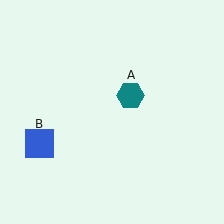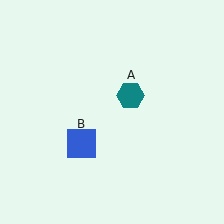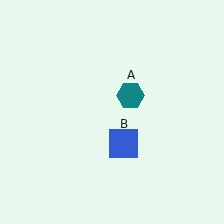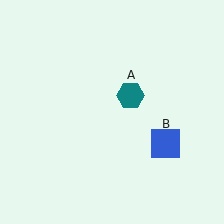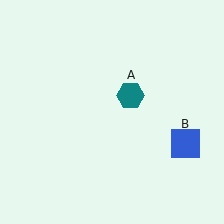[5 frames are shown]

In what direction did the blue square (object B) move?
The blue square (object B) moved right.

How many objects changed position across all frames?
1 object changed position: blue square (object B).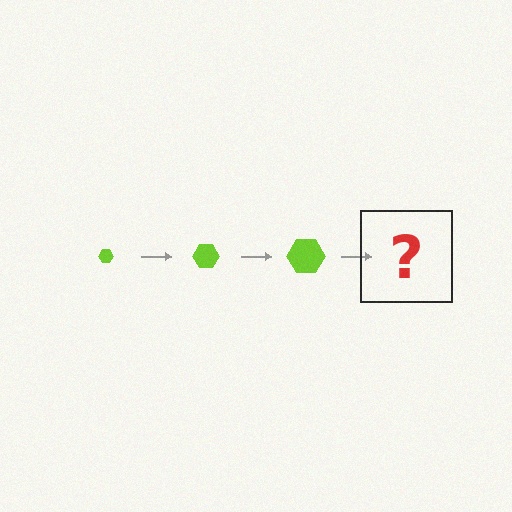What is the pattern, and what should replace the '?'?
The pattern is that the hexagon gets progressively larger each step. The '?' should be a lime hexagon, larger than the previous one.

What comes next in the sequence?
The next element should be a lime hexagon, larger than the previous one.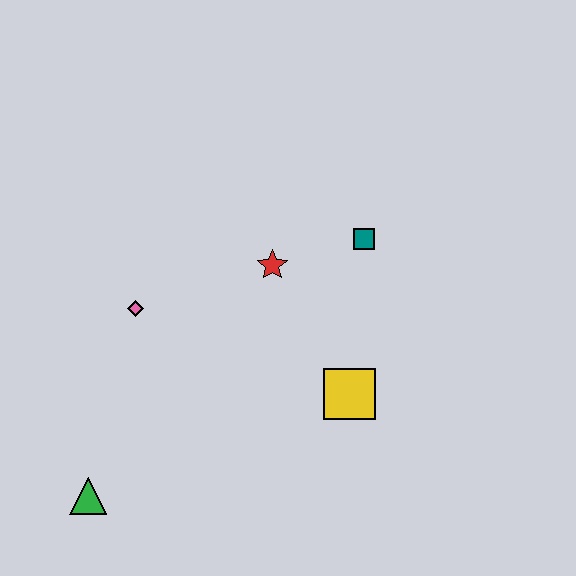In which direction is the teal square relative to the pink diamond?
The teal square is to the right of the pink diamond.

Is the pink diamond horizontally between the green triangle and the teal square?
Yes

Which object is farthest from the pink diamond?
The teal square is farthest from the pink diamond.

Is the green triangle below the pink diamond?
Yes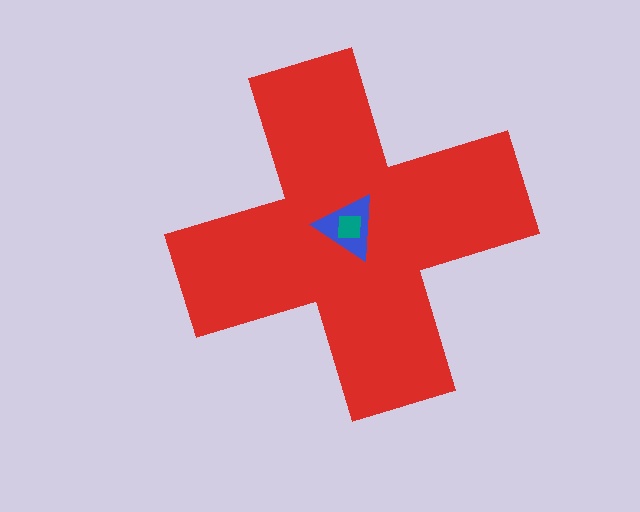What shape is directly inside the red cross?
The blue triangle.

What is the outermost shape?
The red cross.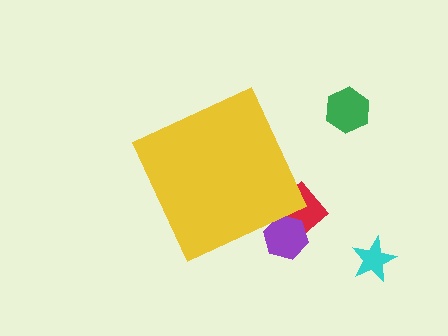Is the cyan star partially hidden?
No, the cyan star is fully visible.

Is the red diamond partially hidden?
Yes, the red diamond is partially hidden behind the yellow diamond.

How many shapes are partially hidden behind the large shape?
2 shapes are partially hidden.